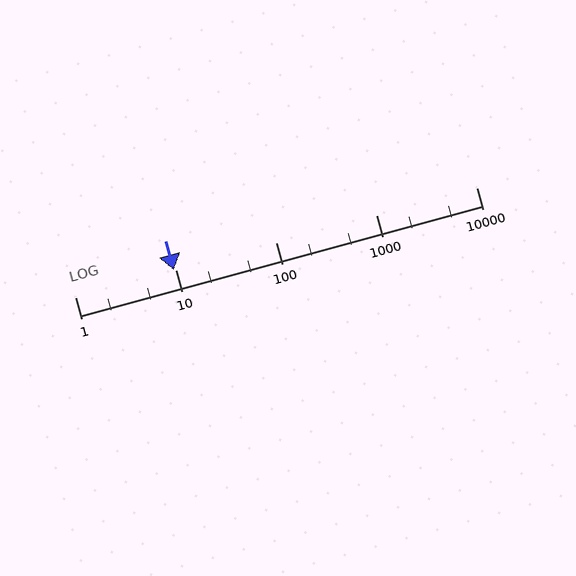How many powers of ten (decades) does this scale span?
The scale spans 4 decades, from 1 to 10000.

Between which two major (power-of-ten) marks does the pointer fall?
The pointer is between 1 and 10.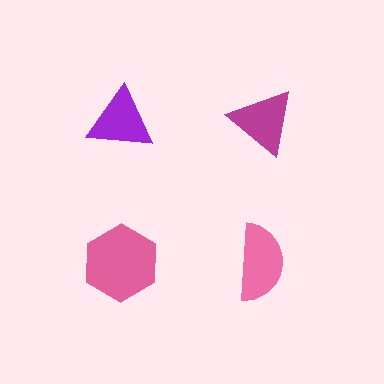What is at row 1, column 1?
A purple triangle.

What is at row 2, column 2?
A pink semicircle.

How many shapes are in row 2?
2 shapes.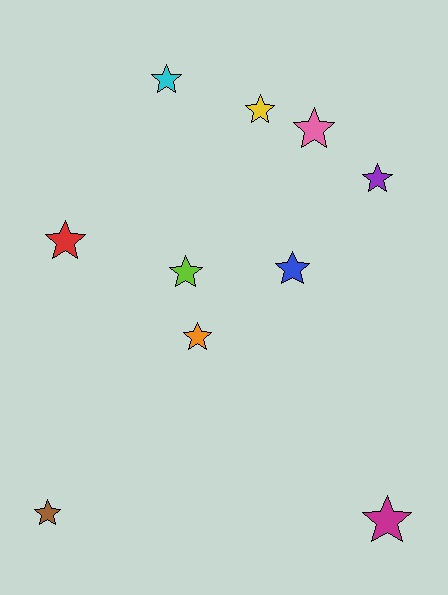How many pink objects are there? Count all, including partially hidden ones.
There is 1 pink object.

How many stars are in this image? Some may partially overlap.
There are 10 stars.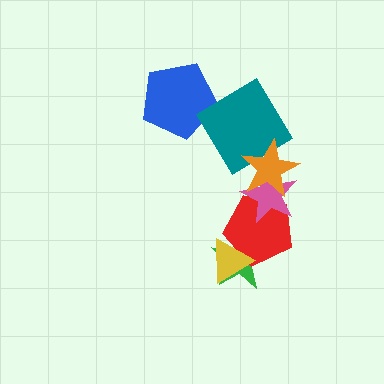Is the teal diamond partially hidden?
Yes, it is partially covered by another shape.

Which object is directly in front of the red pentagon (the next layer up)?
The yellow triangle is directly in front of the red pentagon.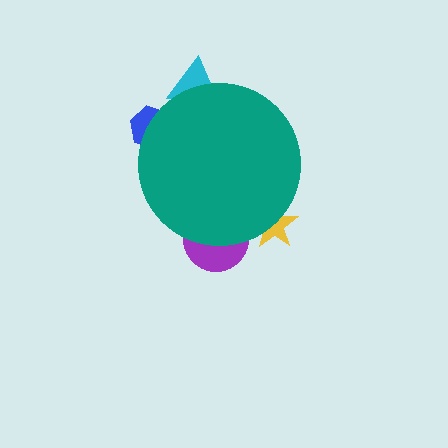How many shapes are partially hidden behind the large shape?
4 shapes are partially hidden.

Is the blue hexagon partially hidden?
Yes, the blue hexagon is partially hidden behind the teal circle.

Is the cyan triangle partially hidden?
Yes, the cyan triangle is partially hidden behind the teal circle.